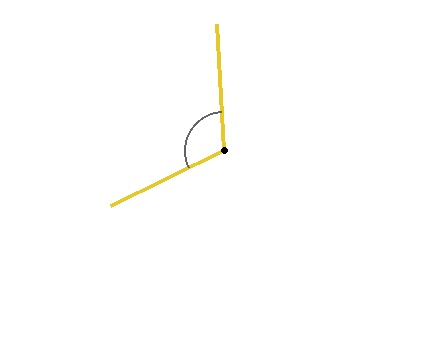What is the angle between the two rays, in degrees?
Approximately 113 degrees.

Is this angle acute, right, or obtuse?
It is obtuse.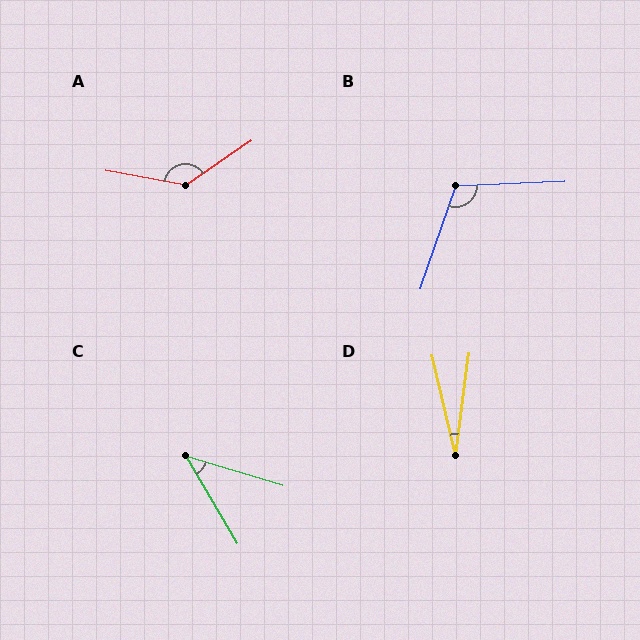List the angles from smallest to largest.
D (21°), C (43°), B (111°), A (136°).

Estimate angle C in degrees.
Approximately 43 degrees.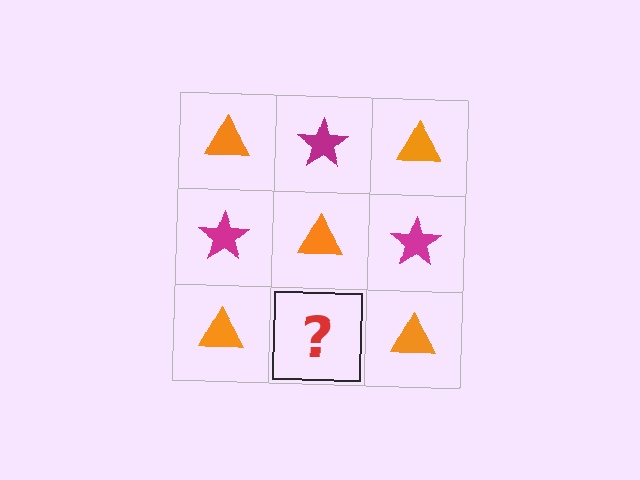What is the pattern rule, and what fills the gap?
The rule is that it alternates orange triangle and magenta star in a checkerboard pattern. The gap should be filled with a magenta star.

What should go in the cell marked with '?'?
The missing cell should contain a magenta star.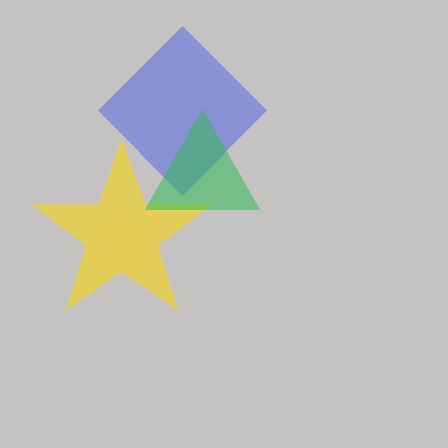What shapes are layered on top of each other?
The layered shapes are: a blue diamond, a yellow star, a green triangle.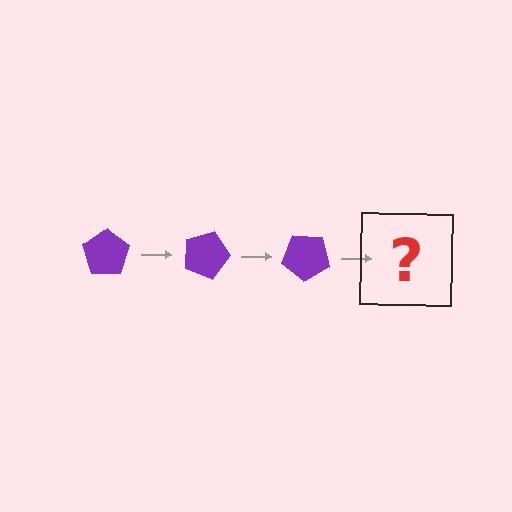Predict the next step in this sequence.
The next step is a purple pentagon rotated 60 degrees.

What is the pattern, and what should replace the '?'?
The pattern is that the pentagon rotates 20 degrees each step. The '?' should be a purple pentagon rotated 60 degrees.